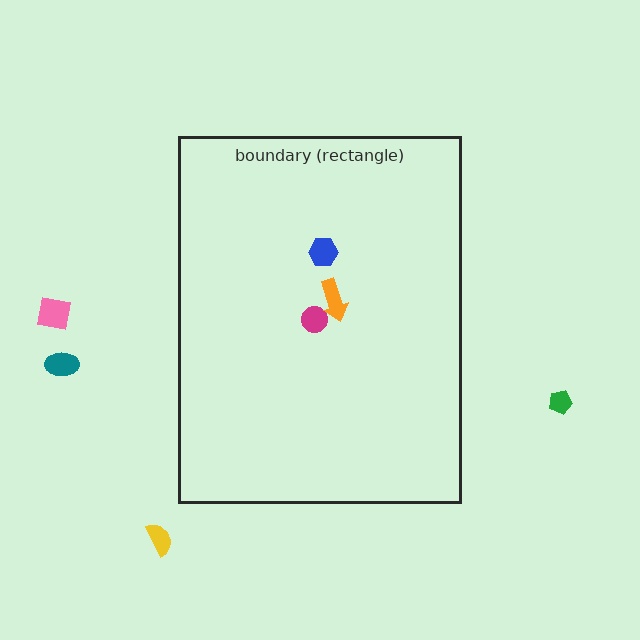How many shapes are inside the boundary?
3 inside, 4 outside.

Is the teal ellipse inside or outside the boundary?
Outside.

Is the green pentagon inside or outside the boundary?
Outside.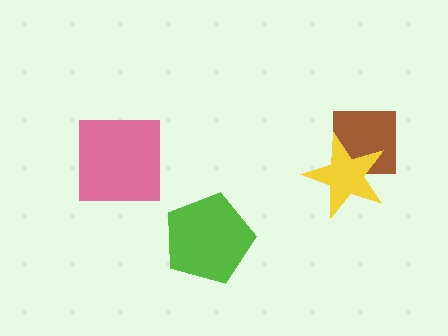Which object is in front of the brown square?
The yellow star is in front of the brown square.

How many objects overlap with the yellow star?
1 object overlaps with the yellow star.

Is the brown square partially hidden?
Yes, it is partially covered by another shape.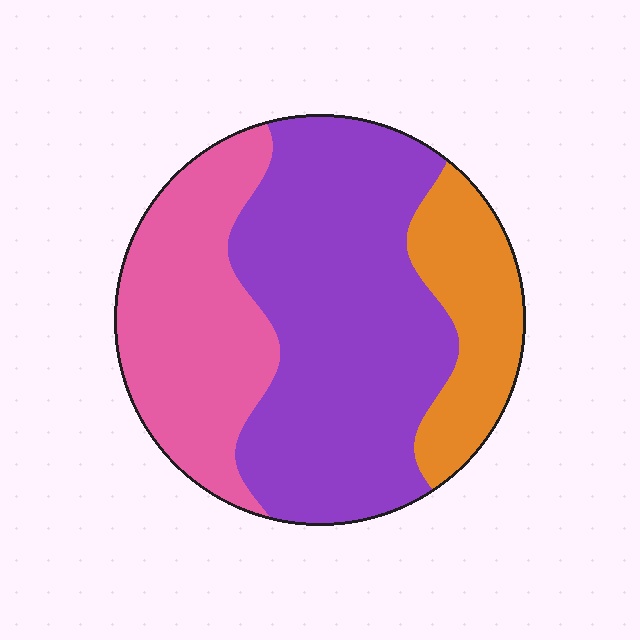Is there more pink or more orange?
Pink.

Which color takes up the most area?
Purple, at roughly 55%.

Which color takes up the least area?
Orange, at roughly 15%.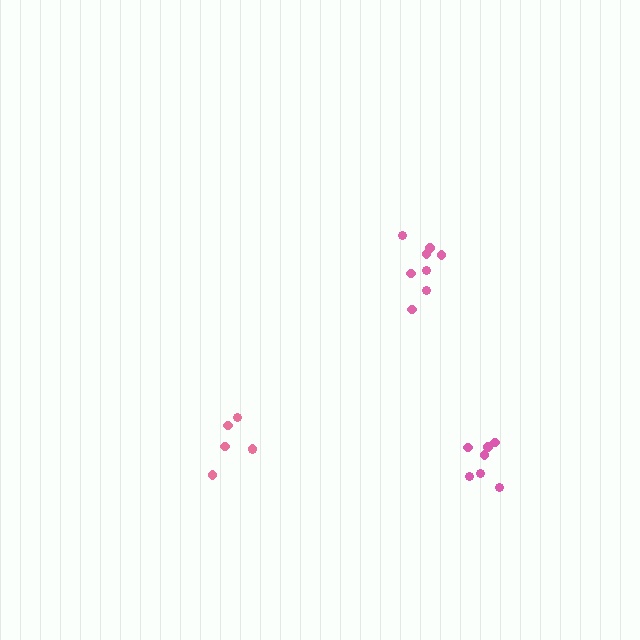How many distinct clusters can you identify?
There are 3 distinct clusters.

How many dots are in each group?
Group 1: 6 dots, Group 2: 7 dots, Group 3: 8 dots (21 total).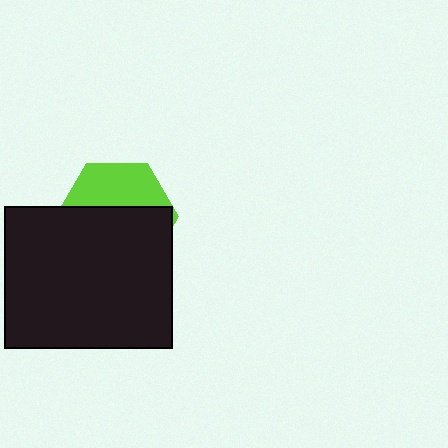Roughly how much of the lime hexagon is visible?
A small part of it is visible (roughly 37%).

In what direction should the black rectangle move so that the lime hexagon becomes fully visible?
The black rectangle should move down. That is the shortest direction to clear the overlap and leave the lime hexagon fully visible.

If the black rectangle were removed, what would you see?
You would see the complete lime hexagon.